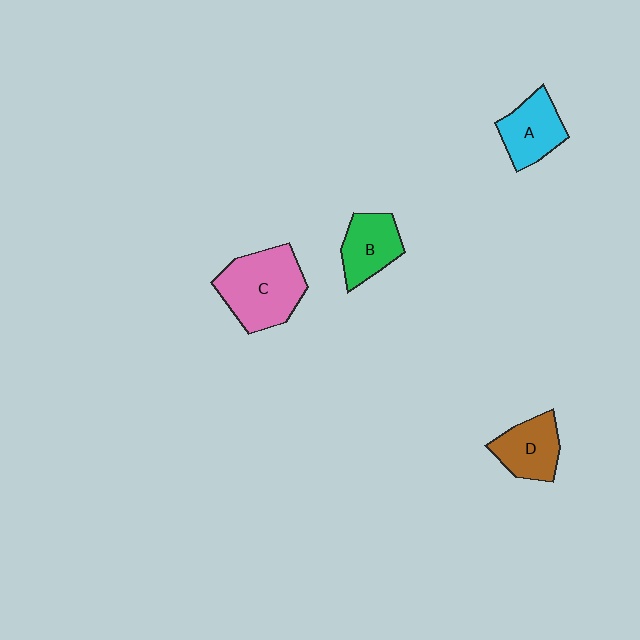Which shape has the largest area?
Shape C (pink).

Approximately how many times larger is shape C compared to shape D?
Approximately 1.6 times.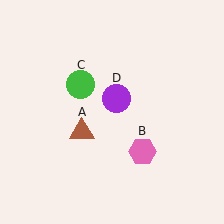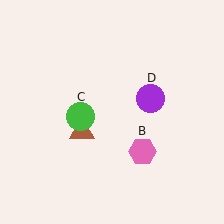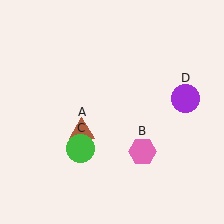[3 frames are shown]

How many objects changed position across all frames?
2 objects changed position: green circle (object C), purple circle (object D).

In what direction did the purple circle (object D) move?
The purple circle (object D) moved right.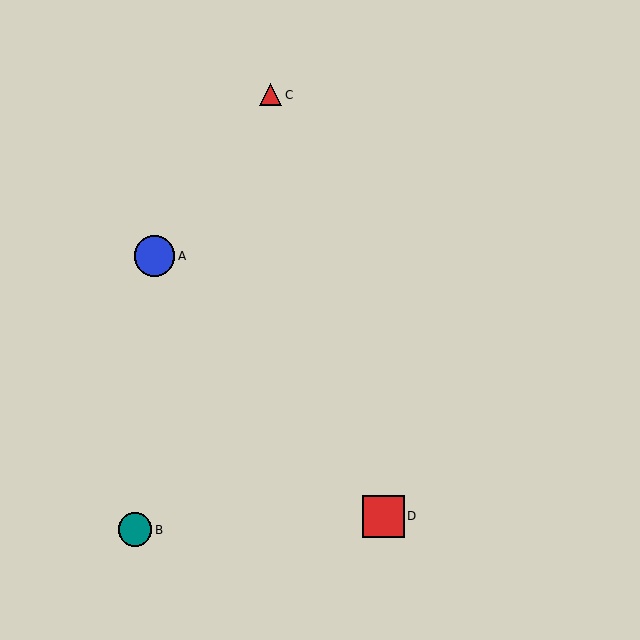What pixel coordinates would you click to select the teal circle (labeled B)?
Click at (135, 530) to select the teal circle B.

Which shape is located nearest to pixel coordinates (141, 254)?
The blue circle (labeled A) at (155, 256) is nearest to that location.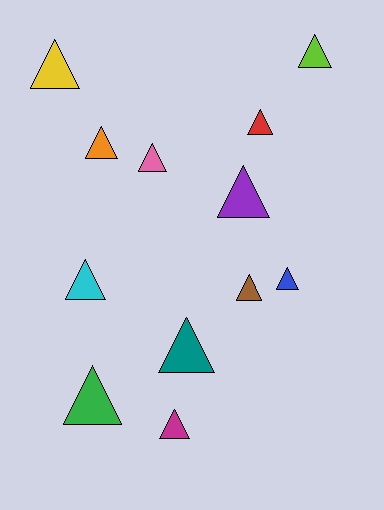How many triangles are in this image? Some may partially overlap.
There are 12 triangles.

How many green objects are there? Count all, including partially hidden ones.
There is 1 green object.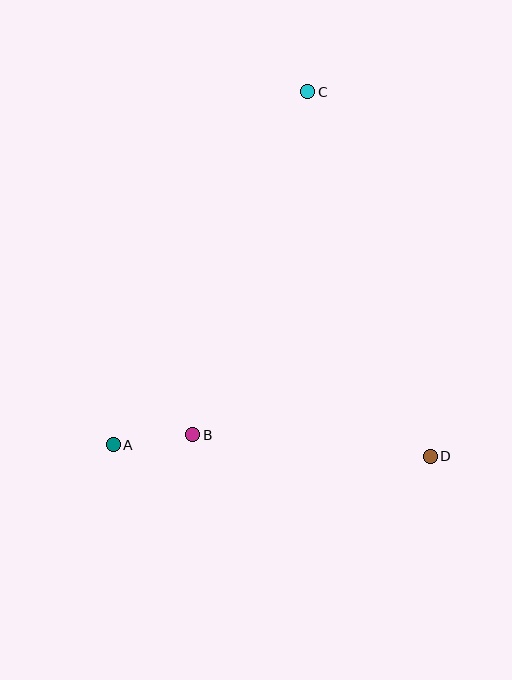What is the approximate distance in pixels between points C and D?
The distance between C and D is approximately 385 pixels.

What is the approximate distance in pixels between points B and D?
The distance between B and D is approximately 238 pixels.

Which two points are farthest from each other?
Points A and C are farthest from each other.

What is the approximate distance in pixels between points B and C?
The distance between B and C is approximately 361 pixels.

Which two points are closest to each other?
Points A and B are closest to each other.